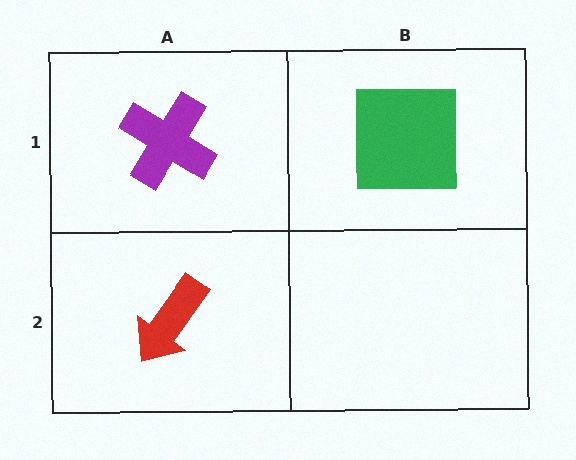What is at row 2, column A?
A red arrow.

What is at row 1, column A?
A purple cross.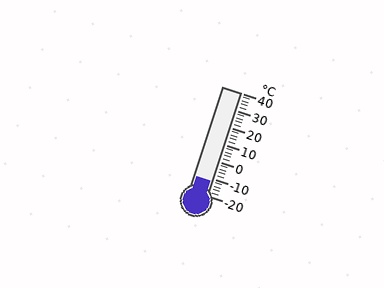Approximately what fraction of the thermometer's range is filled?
The thermometer is filled to approximately 15% of its range.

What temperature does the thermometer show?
The thermometer shows approximately -12°C.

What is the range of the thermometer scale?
The thermometer scale ranges from -20°C to 40°C.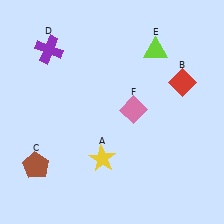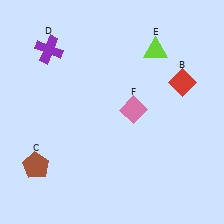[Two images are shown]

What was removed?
The yellow star (A) was removed in Image 2.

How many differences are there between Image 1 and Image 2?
There is 1 difference between the two images.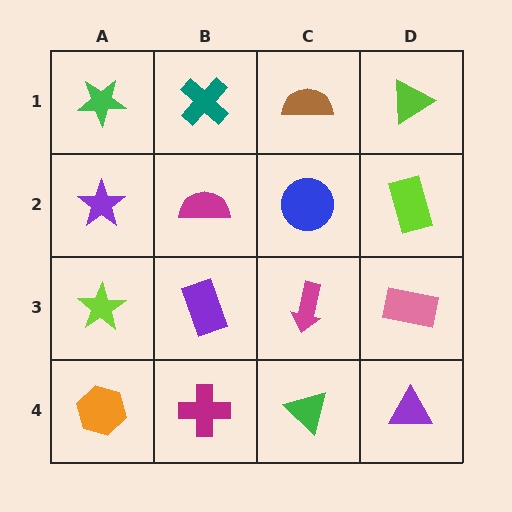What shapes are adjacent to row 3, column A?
A purple star (row 2, column A), an orange hexagon (row 4, column A), a purple rectangle (row 3, column B).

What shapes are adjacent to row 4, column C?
A magenta arrow (row 3, column C), a magenta cross (row 4, column B), a purple triangle (row 4, column D).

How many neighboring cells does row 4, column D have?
2.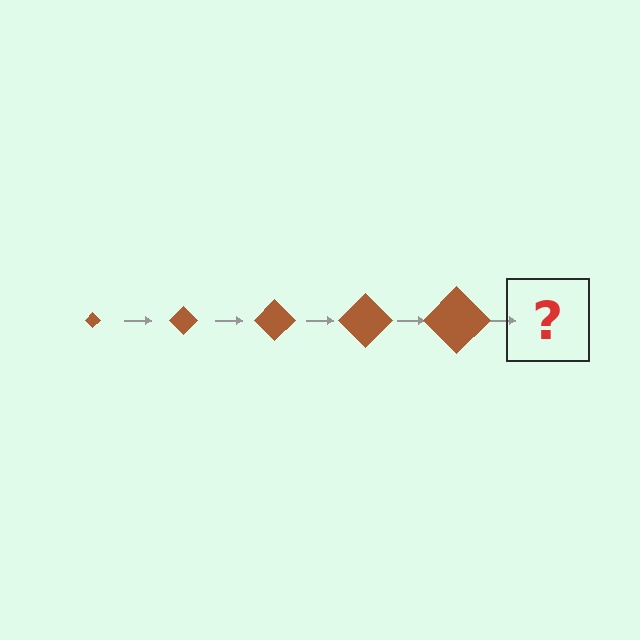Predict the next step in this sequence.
The next step is a brown diamond, larger than the previous one.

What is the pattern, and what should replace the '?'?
The pattern is that the diamond gets progressively larger each step. The '?' should be a brown diamond, larger than the previous one.